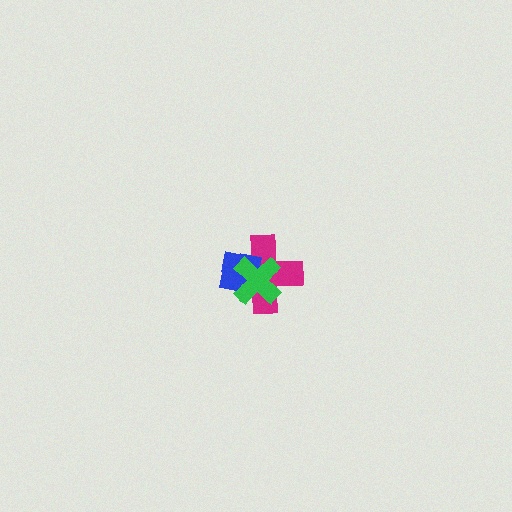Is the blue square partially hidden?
Yes, it is partially covered by another shape.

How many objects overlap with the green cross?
2 objects overlap with the green cross.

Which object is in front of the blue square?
The green cross is in front of the blue square.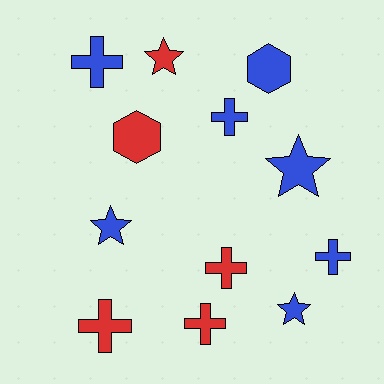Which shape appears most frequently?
Cross, with 6 objects.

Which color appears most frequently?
Blue, with 7 objects.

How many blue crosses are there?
There are 3 blue crosses.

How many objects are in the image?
There are 12 objects.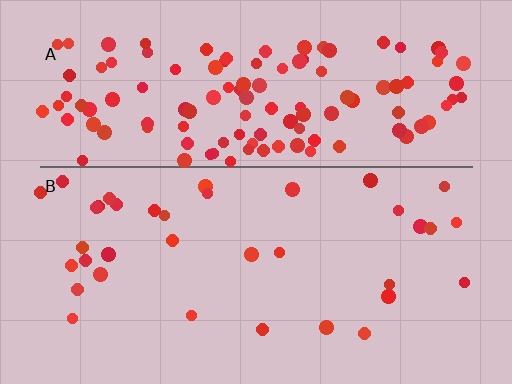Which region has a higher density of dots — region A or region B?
A (the top).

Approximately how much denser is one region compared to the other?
Approximately 3.7× — region A over region B.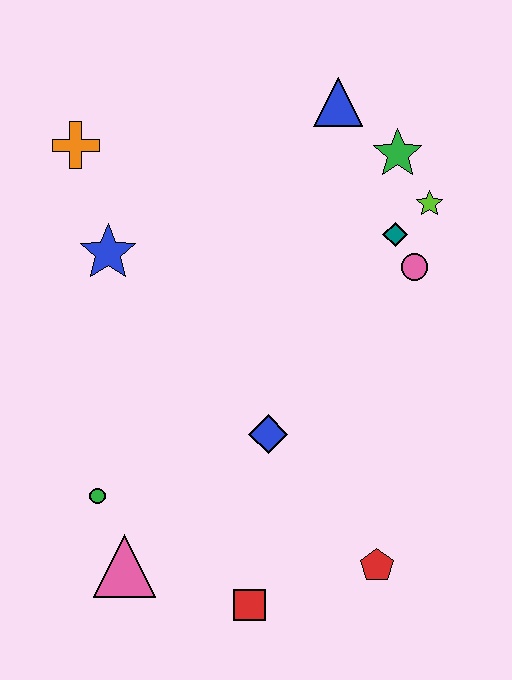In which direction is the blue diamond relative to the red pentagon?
The blue diamond is above the red pentagon.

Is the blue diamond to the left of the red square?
No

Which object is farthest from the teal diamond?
The pink triangle is farthest from the teal diamond.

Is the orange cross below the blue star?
No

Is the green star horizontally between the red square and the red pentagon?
No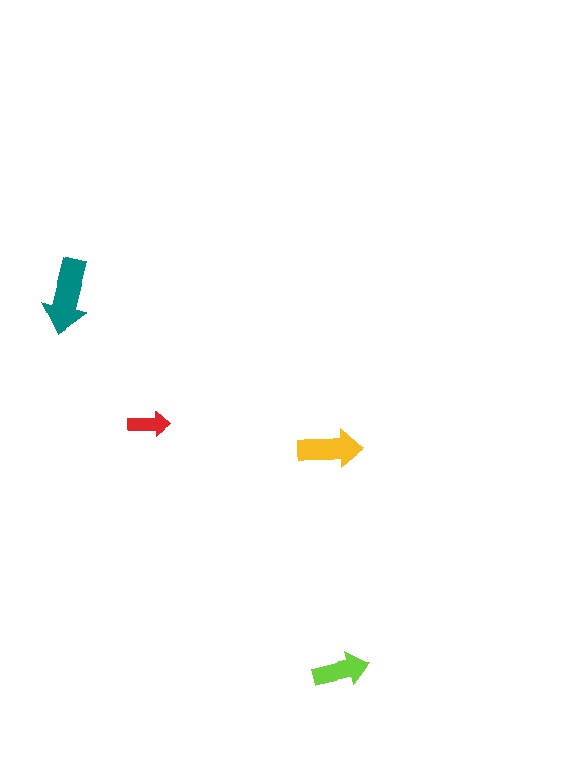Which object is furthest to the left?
The teal arrow is leftmost.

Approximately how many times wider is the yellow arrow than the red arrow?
About 1.5 times wider.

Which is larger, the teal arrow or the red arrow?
The teal one.